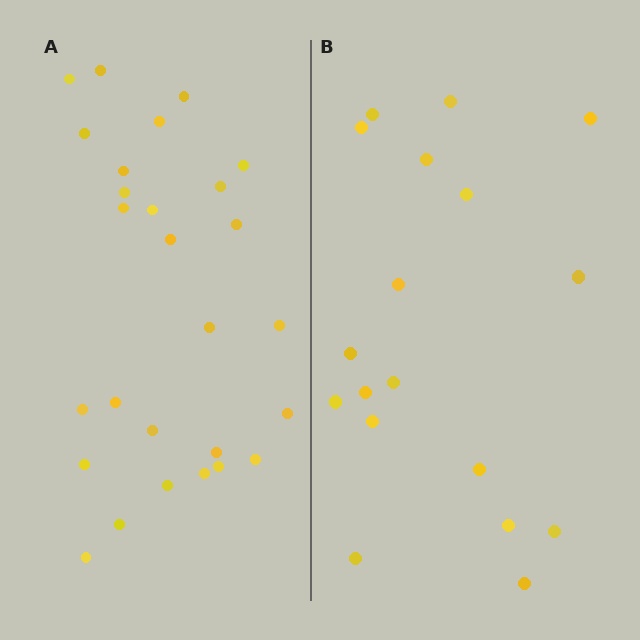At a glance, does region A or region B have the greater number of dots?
Region A (the left region) has more dots.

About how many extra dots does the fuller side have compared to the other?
Region A has roughly 8 or so more dots than region B.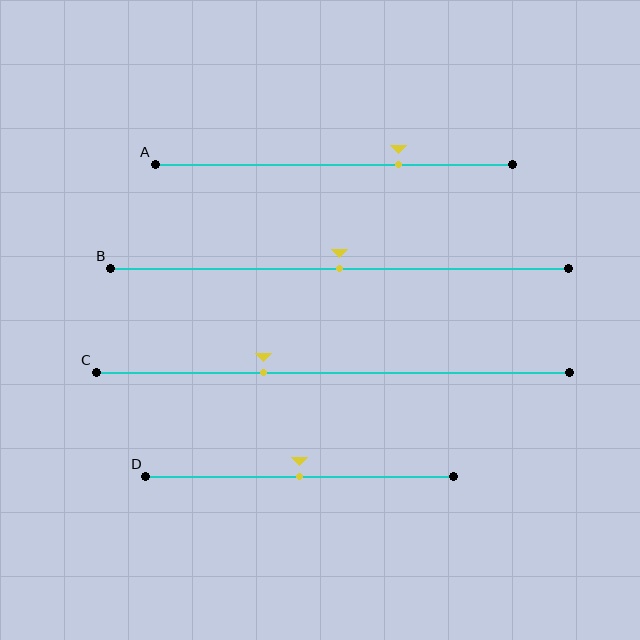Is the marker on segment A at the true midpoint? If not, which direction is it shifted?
No, the marker on segment A is shifted to the right by about 18% of the segment length.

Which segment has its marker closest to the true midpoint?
Segment B has its marker closest to the true midpoint.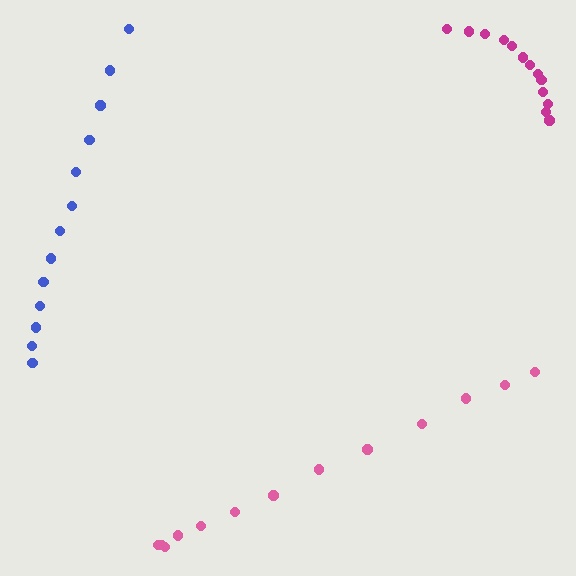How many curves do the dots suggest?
There are 3 distinct paths.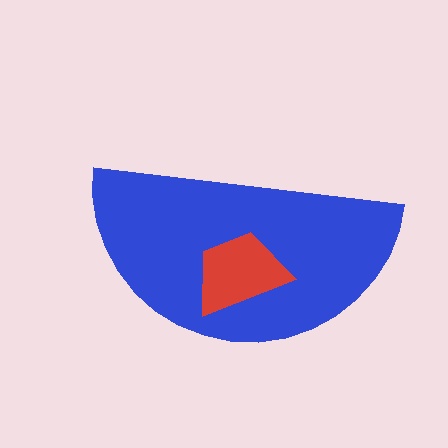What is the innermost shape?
The red trapezoid.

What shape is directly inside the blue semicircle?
The red trapezoid.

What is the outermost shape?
The blue semicircle.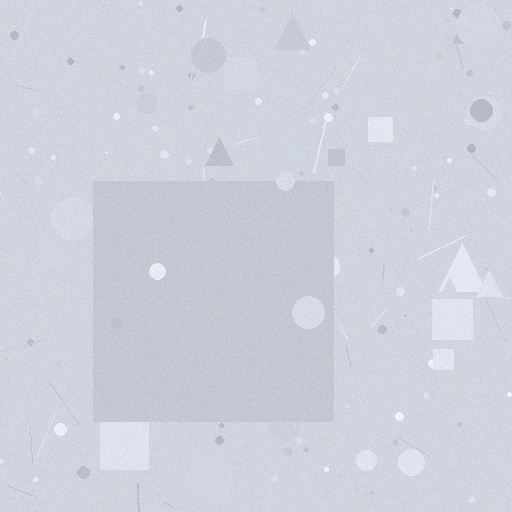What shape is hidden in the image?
A square is hidden in the image.